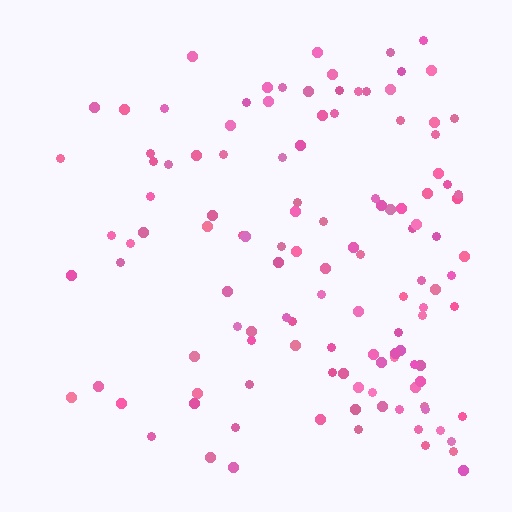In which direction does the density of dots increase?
From left to right, with the right side densest.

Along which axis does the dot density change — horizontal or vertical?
Horizontal.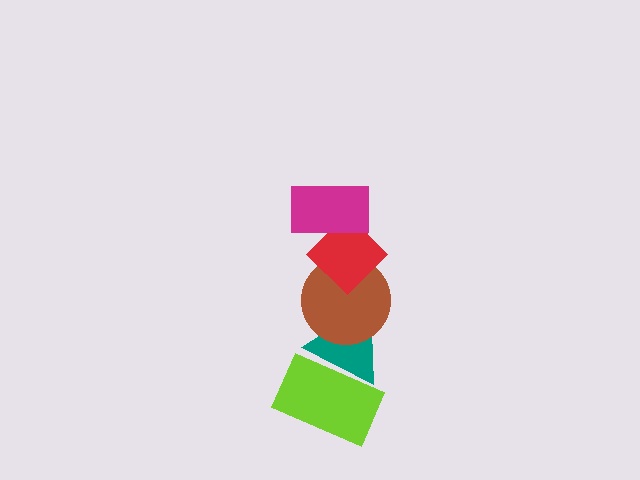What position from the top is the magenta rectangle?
The magenta rectangle is 1st from the top.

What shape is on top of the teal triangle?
The brown circle is on top of the teal triangle.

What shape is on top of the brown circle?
The red diamond is on top of the brown circle.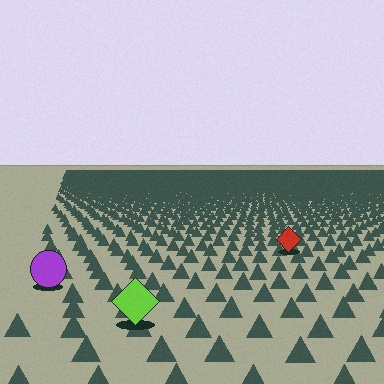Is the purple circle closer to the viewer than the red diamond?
Yes. The purple circle is closer — you can tell from the texture gradient: the ground texture is coarser near it.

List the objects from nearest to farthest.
From nearest to farthest: the lime diamond, the purple circle, the red diamond.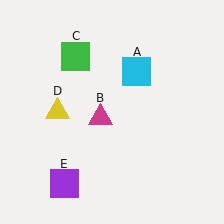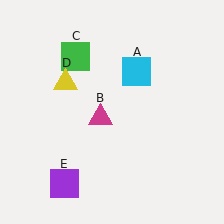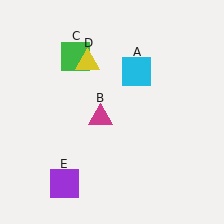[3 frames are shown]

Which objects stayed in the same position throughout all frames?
Cyan square (object A) and magenta triangle (object B) and green square (object C) and purple square (object E) remained stationary.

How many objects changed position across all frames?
1 object changed position: yellow triangle (object D).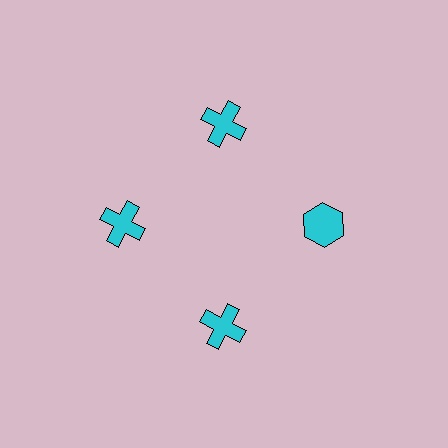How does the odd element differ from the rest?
It has a different shape: hexagon instead of cross.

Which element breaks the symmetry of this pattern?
The cyan hexagon at roughly the 3 o'clock position breaks the symmetry. All other shapes are cyan crosses.